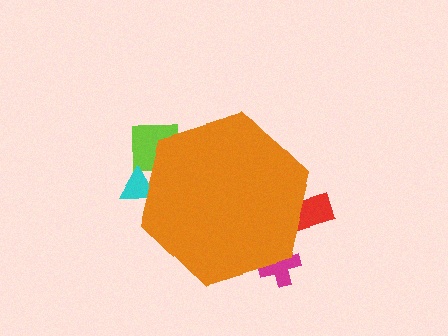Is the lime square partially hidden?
Yes, the lime square is partially hidden behind the orange hexagon.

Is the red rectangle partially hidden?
Yes, the red rectangle is partially hidden behind the orange hexagon.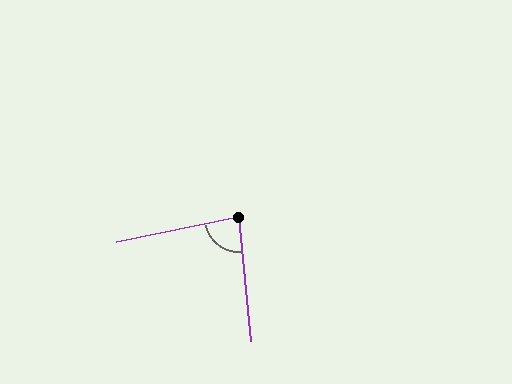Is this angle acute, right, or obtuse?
It is acute.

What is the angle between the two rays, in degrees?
Approximately 84 degrees.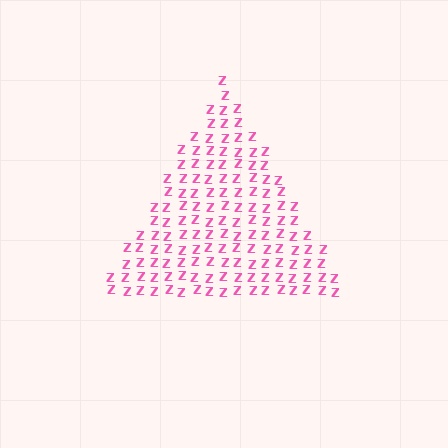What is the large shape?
The large shape is a triangle.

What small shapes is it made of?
It is made of small letter Z's.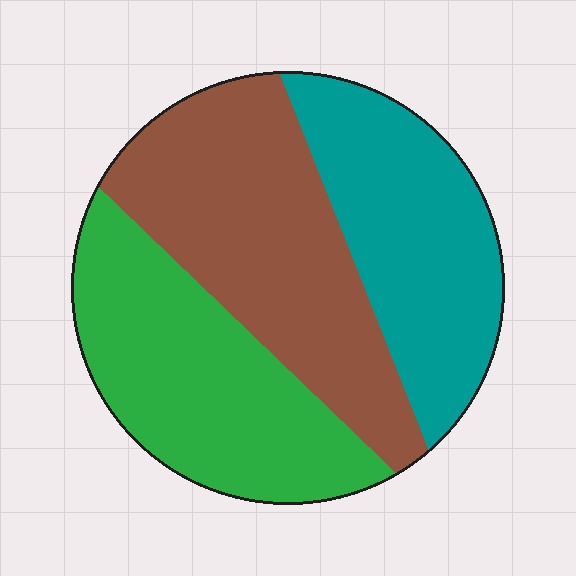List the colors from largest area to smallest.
From largest to smallest: brown, green, teal.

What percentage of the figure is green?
Green covers 33% of the figure.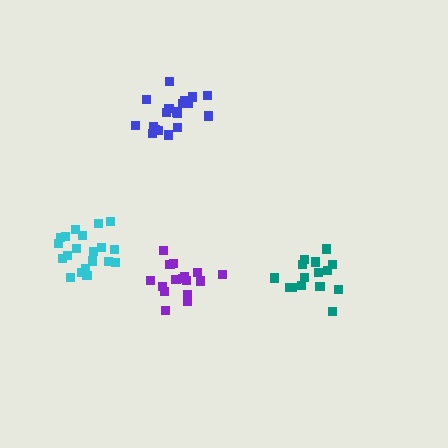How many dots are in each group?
Group 1: 16 dots, Group 2: 19 dots, Group 3: 20 dots, Group 4: 15 dots (70 total).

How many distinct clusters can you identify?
There are 4 distinct clusters.